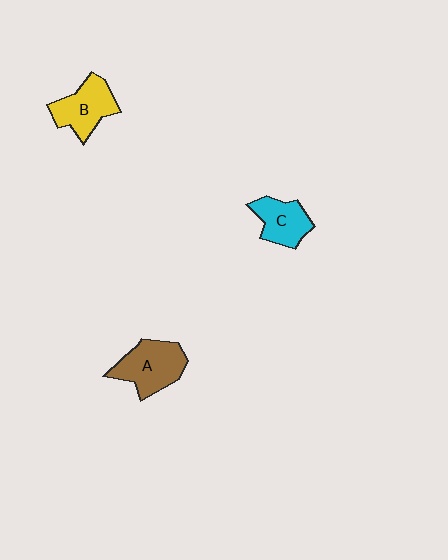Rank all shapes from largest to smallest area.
From largest to smallest: A (brown), B (yellow), C (cyan).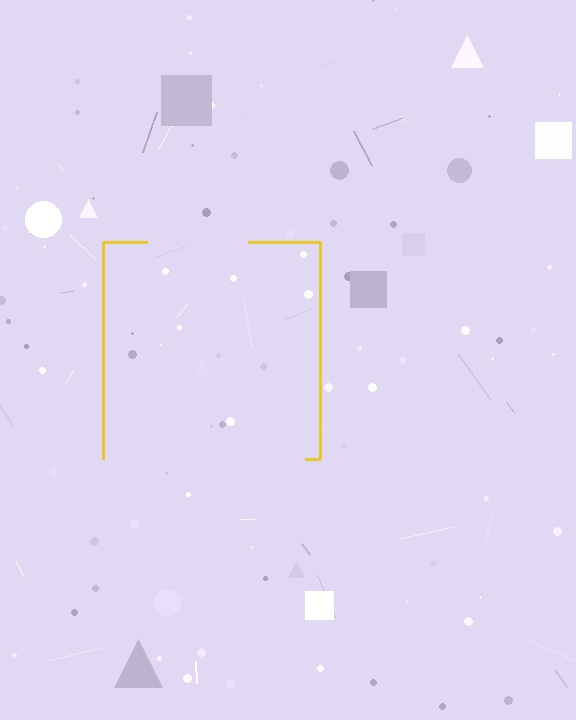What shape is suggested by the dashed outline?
The dashed outline suggests a square.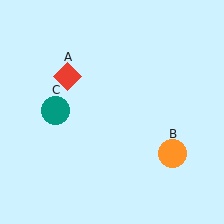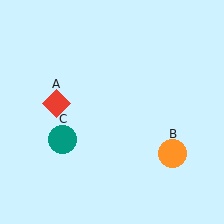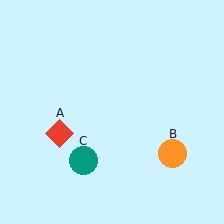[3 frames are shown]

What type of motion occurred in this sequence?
The red diamond (object A), teal circle (object C) rotated counterclockwise around the center of the scene.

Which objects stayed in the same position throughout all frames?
Orange circle (object B) remained stationary.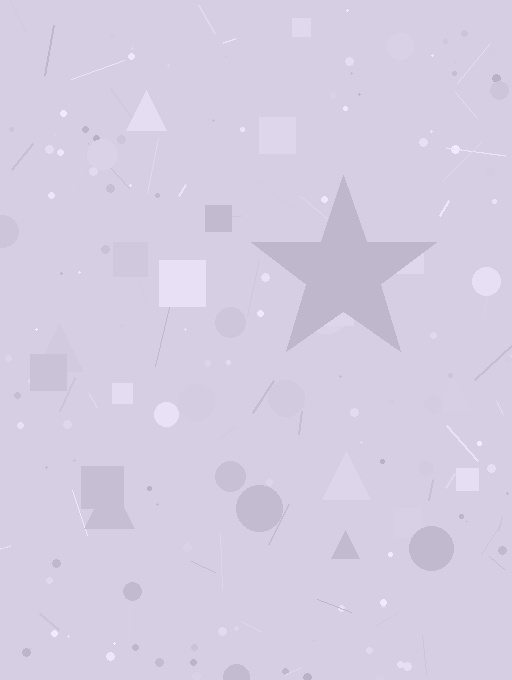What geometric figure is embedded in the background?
A star is embedded in the background.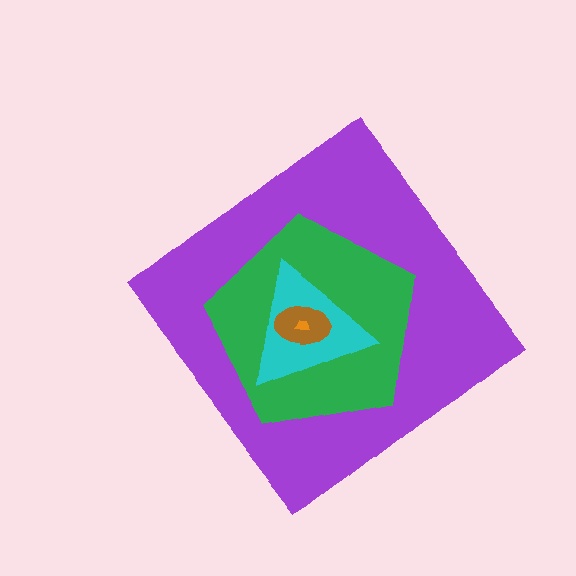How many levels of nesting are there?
5.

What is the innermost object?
The orange trapezoid.